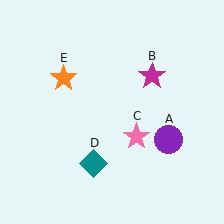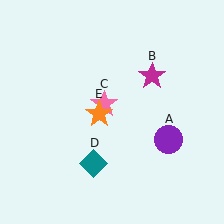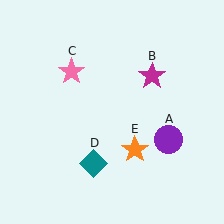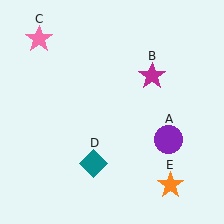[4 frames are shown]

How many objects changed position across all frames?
2 objects changed position: pink star (object C), orange star (object E).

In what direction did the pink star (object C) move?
The pink star (object C) moved up and to the left.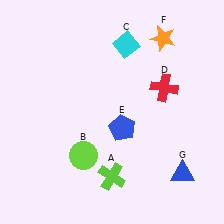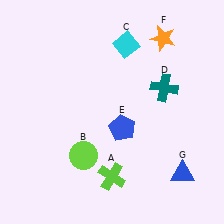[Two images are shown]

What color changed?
The cross (D) changed from red in Image 1 to teal in Image 2.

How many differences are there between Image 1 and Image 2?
There is 1 difference between the two images.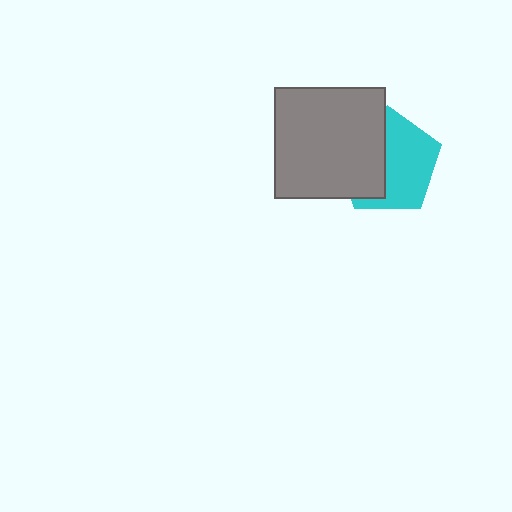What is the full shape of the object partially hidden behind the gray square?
The partially hidden object is a cyan pentagon.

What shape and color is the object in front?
The object in front is a gray square.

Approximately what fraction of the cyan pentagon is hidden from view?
Roughly 43% of the cyan pentagon is hidden behind the gray square.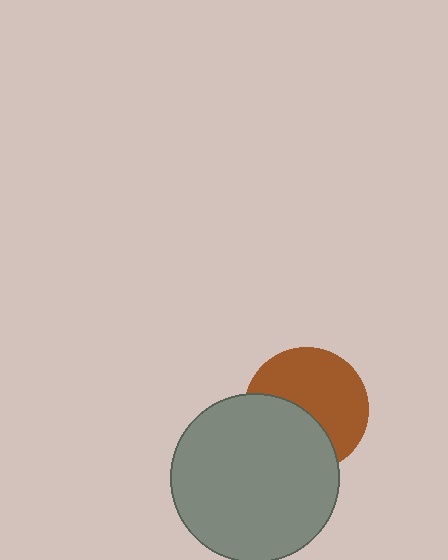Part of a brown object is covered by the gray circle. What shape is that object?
It is a circle.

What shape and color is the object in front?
The object in front is a gray circle.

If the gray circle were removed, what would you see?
You would see the complete brown circle.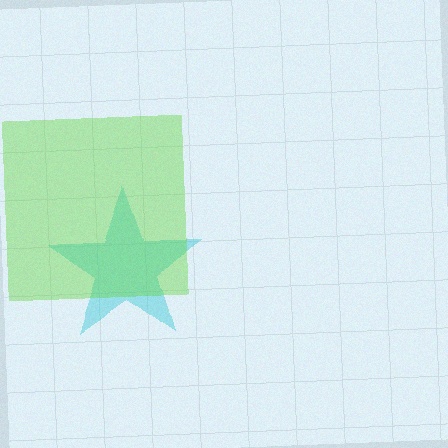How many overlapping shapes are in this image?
There are 2 overlapping shapes in the image.